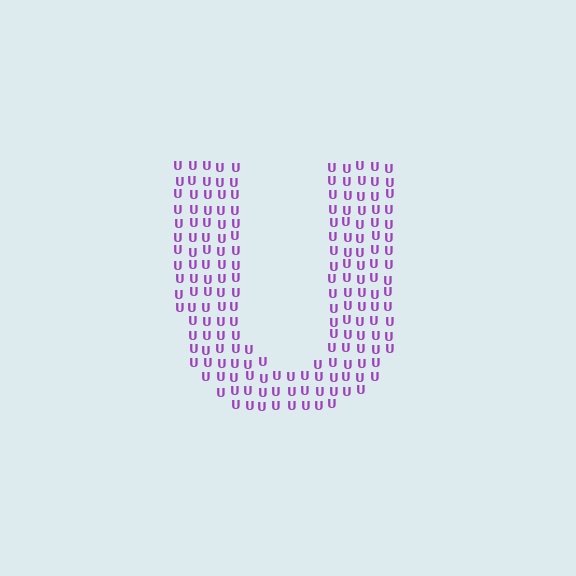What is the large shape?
The large shape is the letter U.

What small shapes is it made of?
It is made of small letter U's.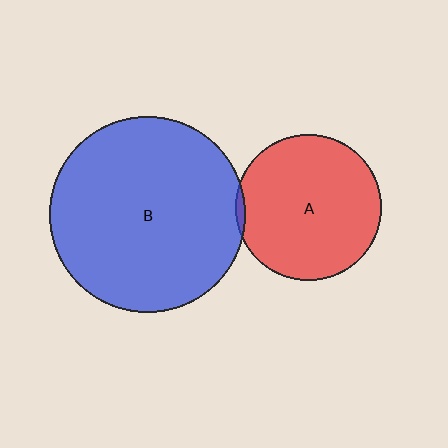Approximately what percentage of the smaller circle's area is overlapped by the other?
Approximately 5%.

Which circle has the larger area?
Circle B (blue).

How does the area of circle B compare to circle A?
Approximately 1.8 times.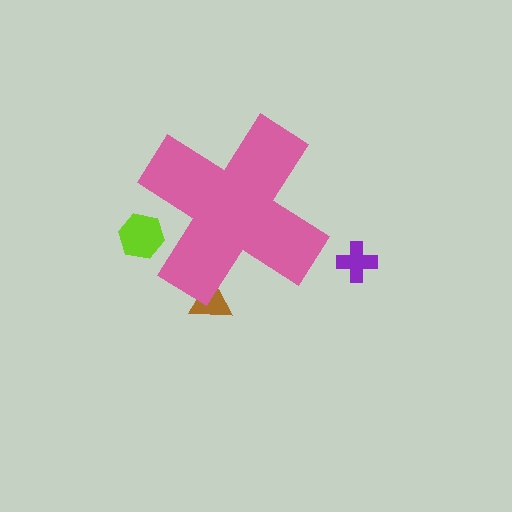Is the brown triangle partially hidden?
Yes, the brown triangle is partially hidden behind the pink cross.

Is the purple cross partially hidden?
No, the purple cross is fully visible.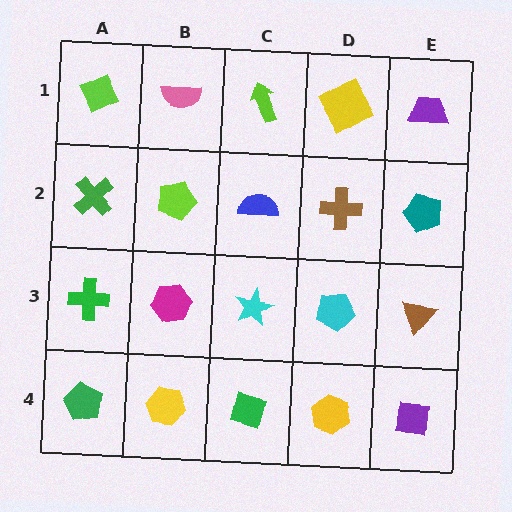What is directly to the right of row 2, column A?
A lime pentagon.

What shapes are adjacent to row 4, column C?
A cyan star (row 3, column C), a yellow hexagon (row 4, column B), a yellow hexagon (row 4, column D).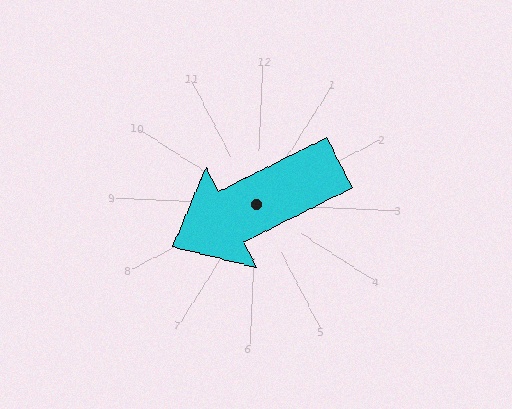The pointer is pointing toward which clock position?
Roughly 8 o'clock.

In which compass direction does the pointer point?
Southwest.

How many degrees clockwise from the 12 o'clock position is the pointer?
Approximately 241 degrees.